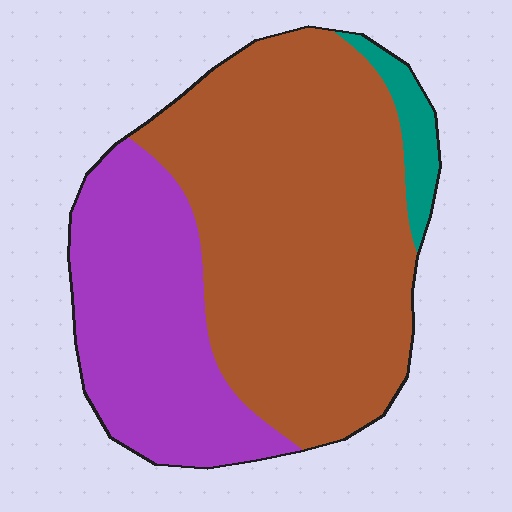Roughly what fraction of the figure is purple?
Purple takes up about one third (1/3) of the figure.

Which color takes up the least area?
Teal, at roughly 5%.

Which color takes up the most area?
Brown, at roughly 65%.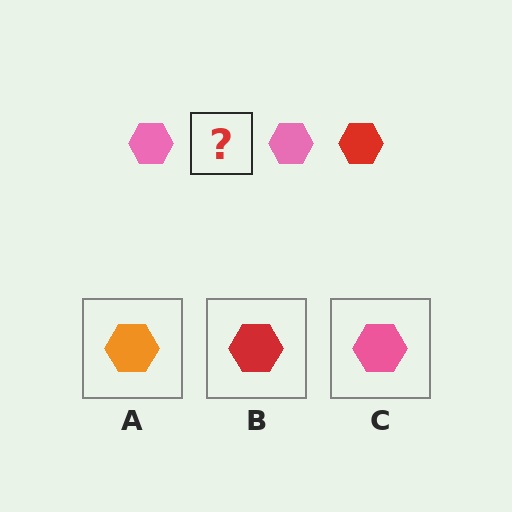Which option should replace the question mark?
Option B.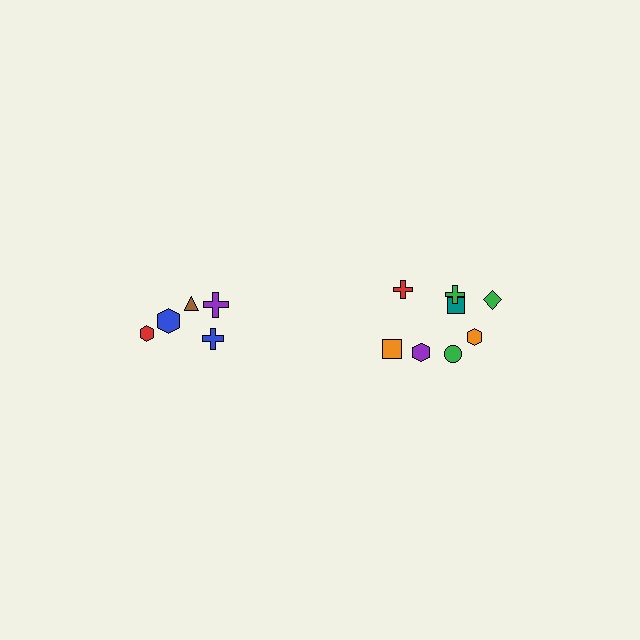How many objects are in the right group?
There are 8 objects.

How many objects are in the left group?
There are 5 objects.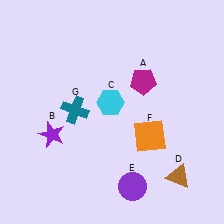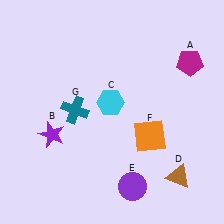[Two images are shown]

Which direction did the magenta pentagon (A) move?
The magenta pentagon (A) moved right.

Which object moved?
The magenta pentagon (A) moved right.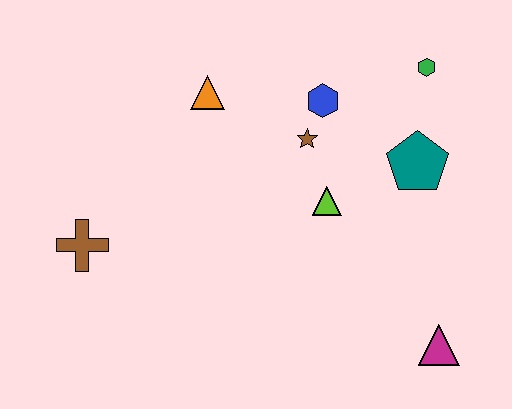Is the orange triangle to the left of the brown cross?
No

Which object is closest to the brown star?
The blue hexagon is closest to the brown star.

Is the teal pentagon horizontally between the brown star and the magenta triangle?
Yes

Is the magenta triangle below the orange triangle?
Yes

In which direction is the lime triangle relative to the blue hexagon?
The lime triangle is below the blue hexagon.